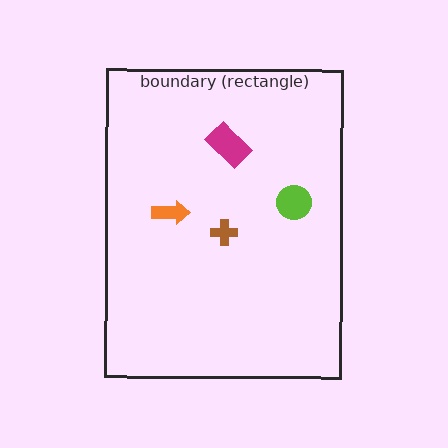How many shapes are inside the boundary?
4 inside, 0 outside.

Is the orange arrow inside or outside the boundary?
Inside.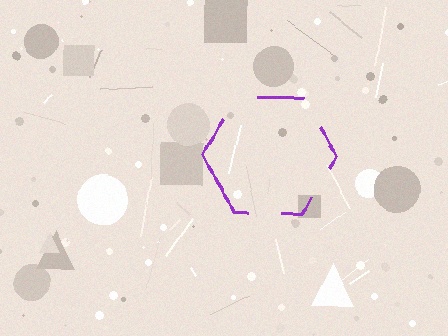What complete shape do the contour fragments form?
The contour fragments form a hexagon.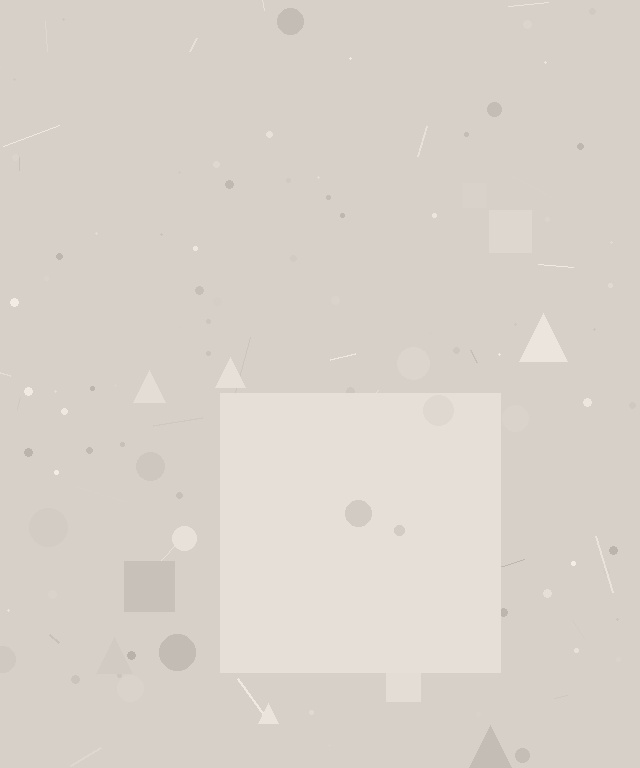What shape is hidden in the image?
A square is hidden in the image.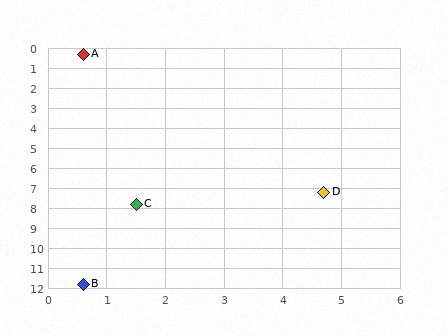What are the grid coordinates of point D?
Point D is at approximately (4.7, 7.2).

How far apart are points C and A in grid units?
Points C and A are about 7.6 grid units apart.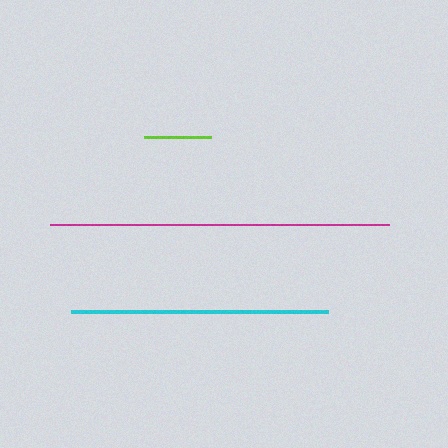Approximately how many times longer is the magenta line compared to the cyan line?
The magenta line is approximately 1.3 times the length of the cyan line.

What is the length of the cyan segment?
The cyan segment is approximately 257 pixels long.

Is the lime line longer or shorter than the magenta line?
The magenta line is longer than the lime line.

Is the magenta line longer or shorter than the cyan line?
The magenta line is longer than the cyan line.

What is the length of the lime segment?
The lime segment is approximately 67 pixels long.